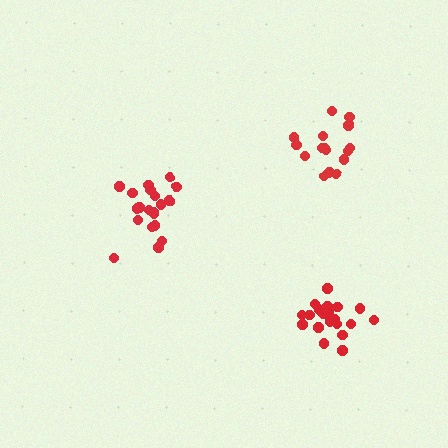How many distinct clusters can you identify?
There are 3 distinct clusters.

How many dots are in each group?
Group 1: 17 dots, Group 2: 20 dots, Group 3: 21 dots (58 total).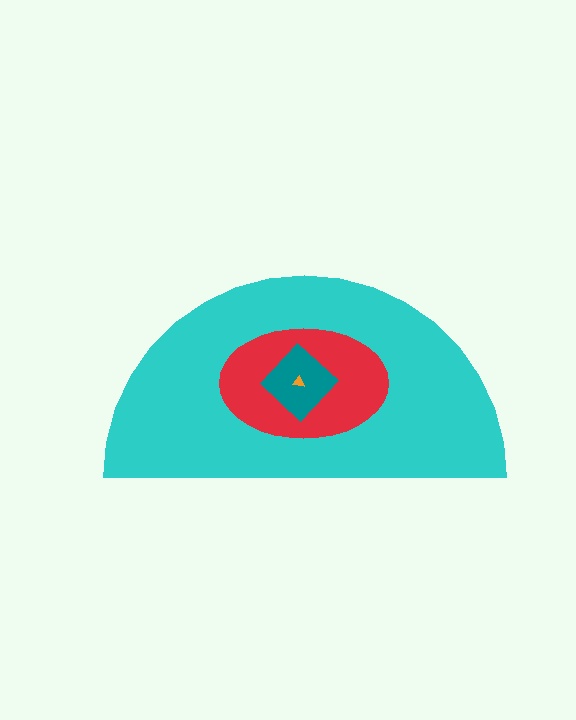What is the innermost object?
The orange triangle.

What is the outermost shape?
The cyan semicircle.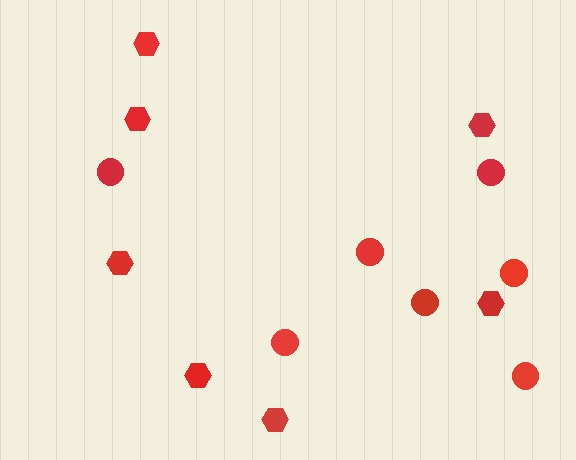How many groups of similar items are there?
There are 2 groups: one group of circles (7) and one group of hexagons (7).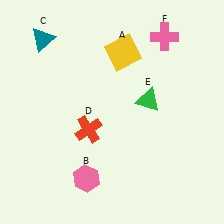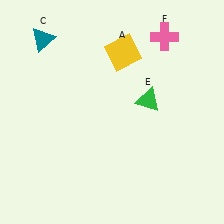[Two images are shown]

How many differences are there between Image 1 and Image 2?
There are 2 differences between the two images.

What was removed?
The pink hexagon (B), the red cross (D) were removed in Image 2.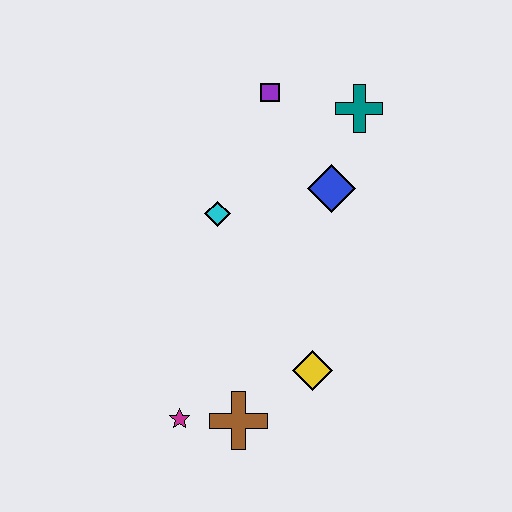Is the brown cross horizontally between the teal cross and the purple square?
No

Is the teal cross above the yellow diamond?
Yes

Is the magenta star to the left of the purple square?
Yes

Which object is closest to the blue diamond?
The teal cross is closest to the blue diamond.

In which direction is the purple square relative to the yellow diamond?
The purple square is above the yellow diamond.